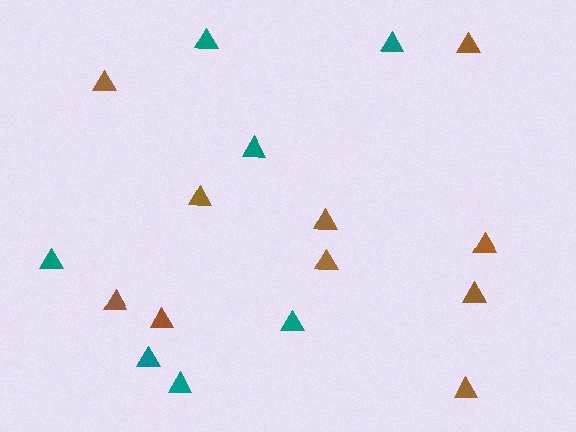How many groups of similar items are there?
There are 2 groups: one group of teal triangles (7) and one group of brown triangles (10).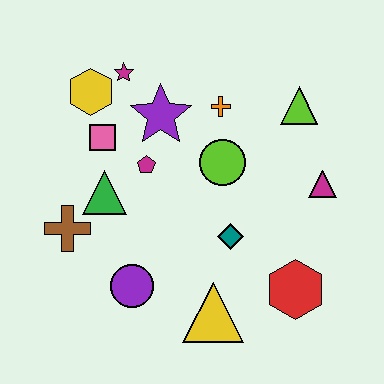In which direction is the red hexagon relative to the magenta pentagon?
The red hexagon is to the right of the magenta pentagon.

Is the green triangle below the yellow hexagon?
Yes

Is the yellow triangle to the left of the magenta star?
No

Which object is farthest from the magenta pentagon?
The red hexagon is farthest from the magenta pentagon.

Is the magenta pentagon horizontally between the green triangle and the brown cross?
No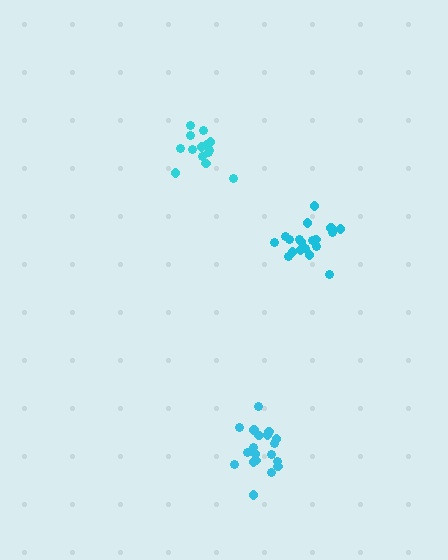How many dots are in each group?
Group 1: 20 dots, Group 2: 19 dots, Group 3: 14 dots (53 total).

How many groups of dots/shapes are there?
There are 3 groups.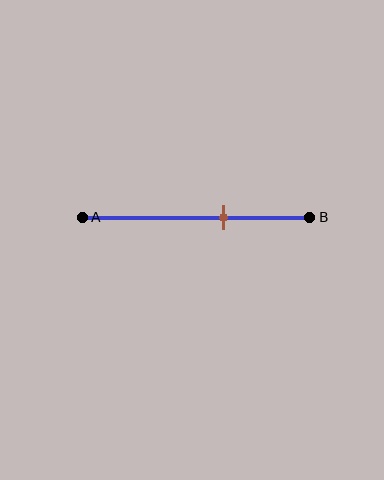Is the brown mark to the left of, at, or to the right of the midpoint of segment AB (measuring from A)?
The brown mark is to the right of the midpoint of segment AB.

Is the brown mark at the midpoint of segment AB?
No, the mark is at about 60% from A, not at the 50% midpoint.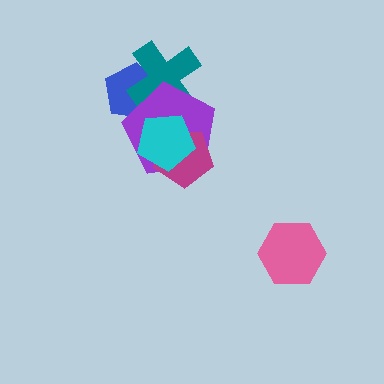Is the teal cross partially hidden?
Yes, it is partially covered by another shape.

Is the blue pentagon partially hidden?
Yes, it is partially covered by another shape.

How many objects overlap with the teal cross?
2 objects overlap with the teal cross.